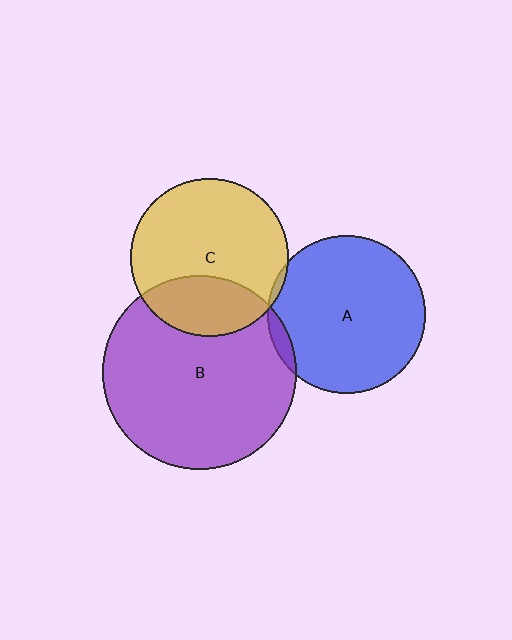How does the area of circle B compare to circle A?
Approximately 1.5 times.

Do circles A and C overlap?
Yes.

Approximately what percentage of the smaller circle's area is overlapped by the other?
Approximately 5%.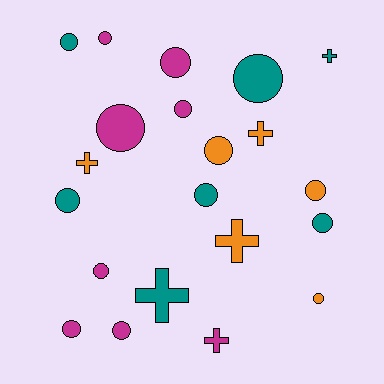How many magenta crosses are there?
There is 1 magenta cross.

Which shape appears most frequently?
Circle, with 15 objects.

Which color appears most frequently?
Magenta, with 8 objects.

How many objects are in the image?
There are 21 objects.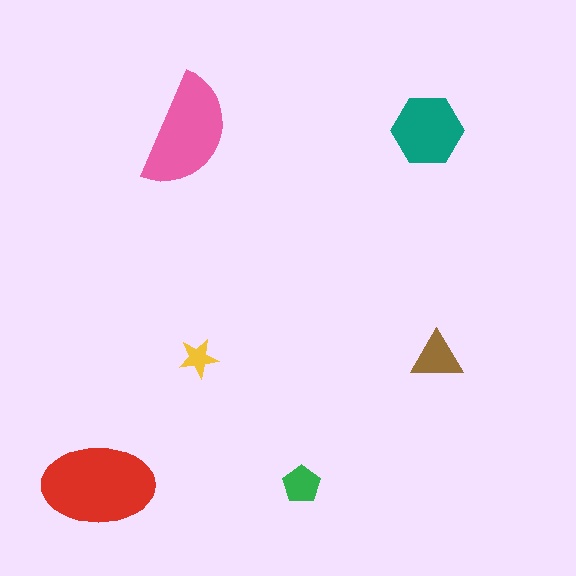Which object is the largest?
The red ellipse.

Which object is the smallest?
The yellow star.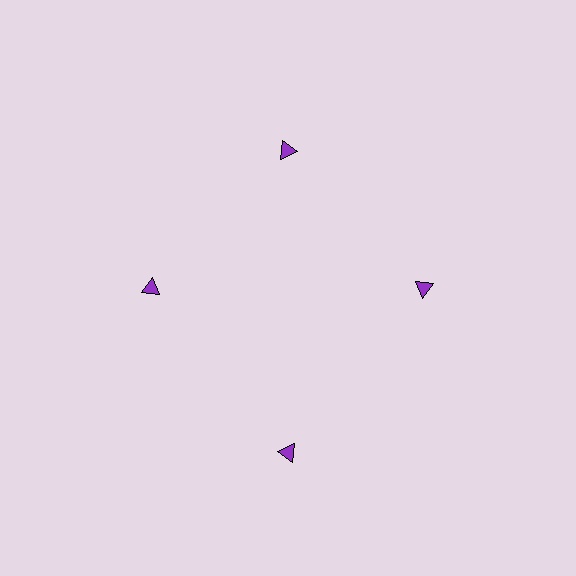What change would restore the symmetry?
The symmetry would be restored by moving it inward, back onto the ring so that all 4 triangles sit at equal angles and equal distance from the center.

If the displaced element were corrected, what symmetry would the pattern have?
It would have 4-fold rotational symmetry — the pattern would map onto itself every 90 degrees.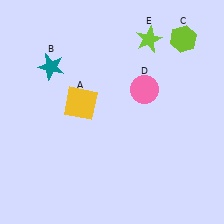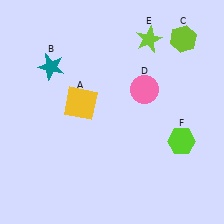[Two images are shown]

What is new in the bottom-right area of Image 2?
A lime hexagon (F) was added in the bottom-right area of Image 2.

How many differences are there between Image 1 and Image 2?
There is 1 difference between the two images.